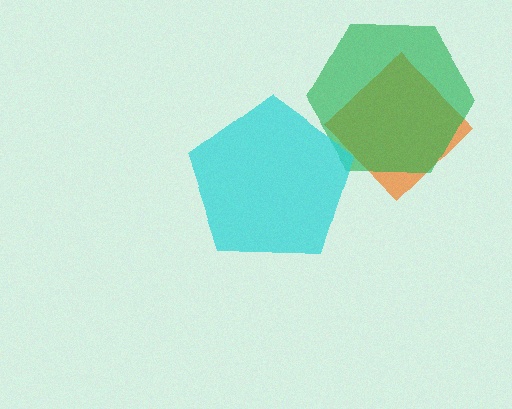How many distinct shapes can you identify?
There are 3 distinct shapes: an orange diamond, a green hexagon, a cyan pentagon.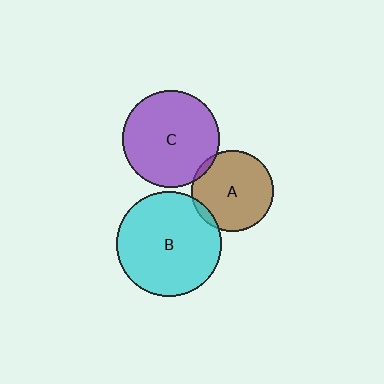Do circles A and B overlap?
Yes.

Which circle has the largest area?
Circle B (cyan).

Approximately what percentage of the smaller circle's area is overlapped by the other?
Approximately 5%.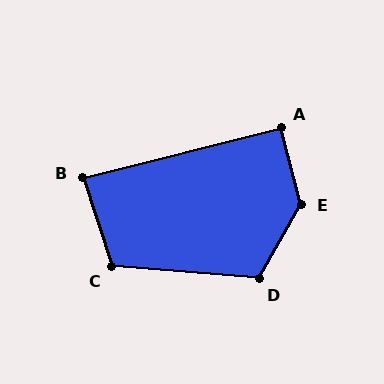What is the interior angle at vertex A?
Approximately 91 degrees (approximately right).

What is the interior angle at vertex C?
Approximately 112 degrees (obtuse).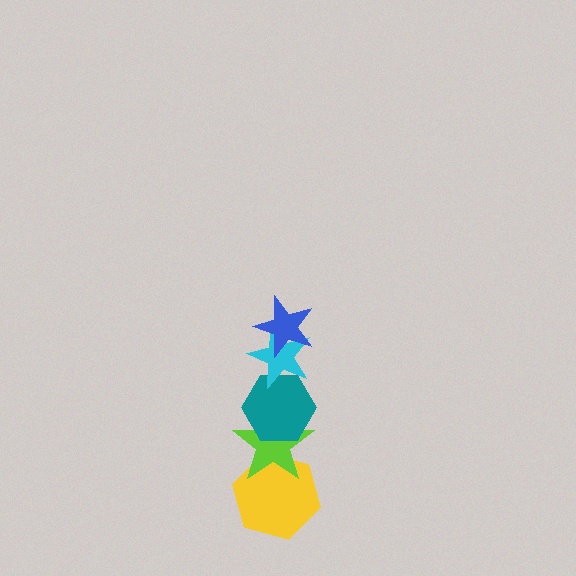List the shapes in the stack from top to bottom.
From top to bottom: the blue star, the cyan star, the teal hexagon, the lime star, the yellow hexagon.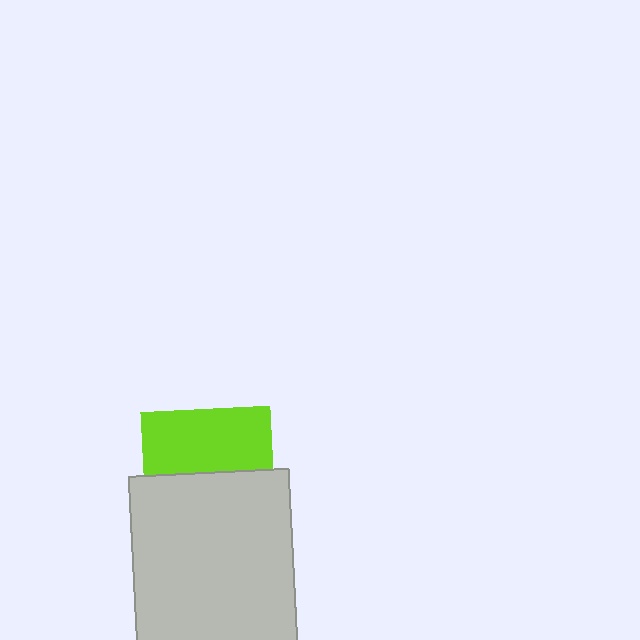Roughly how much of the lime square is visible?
About half of it is visible (roughly 48%).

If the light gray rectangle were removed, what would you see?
You would see the complete lime square.